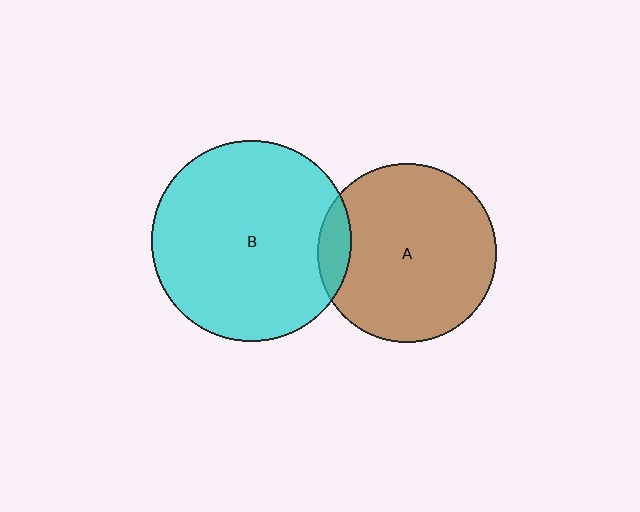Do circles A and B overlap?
Yes.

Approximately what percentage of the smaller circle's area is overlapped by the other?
Approximately 10%.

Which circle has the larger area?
Circle B (cyan).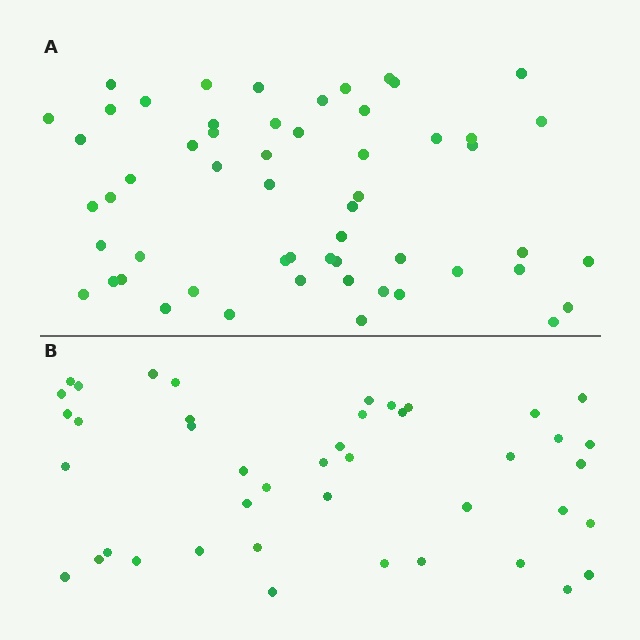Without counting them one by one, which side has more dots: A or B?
Region A (the top region) has more dots.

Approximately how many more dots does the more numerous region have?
Region A has approximately 15 more dots than region B.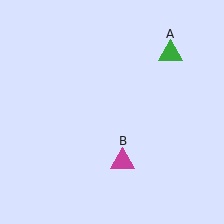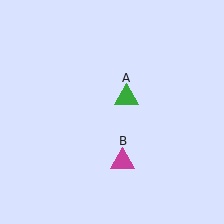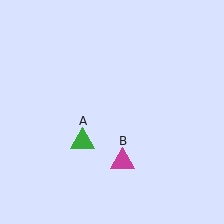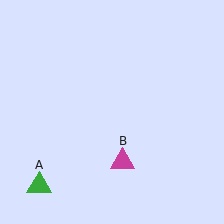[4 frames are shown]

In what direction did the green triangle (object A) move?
The green triangle (object A) moved down and to the left.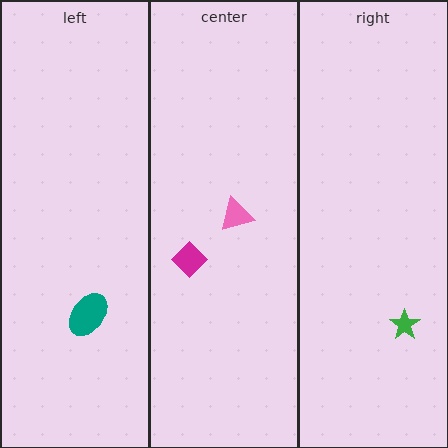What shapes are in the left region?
The teal ellipse.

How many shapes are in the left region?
1.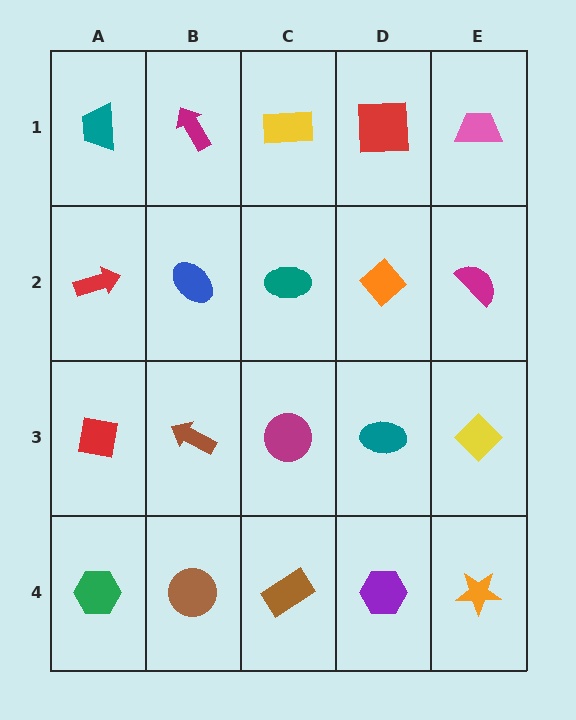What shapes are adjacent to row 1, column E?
A magenta semicircle (row 2, column E), a red square (row 1, column D).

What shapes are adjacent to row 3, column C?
A teal ellipse (row 2, column C), a brown rectangle (row 4, column C), a brown arrow (row 3, column B), a teal ellipse (row 3, column D).